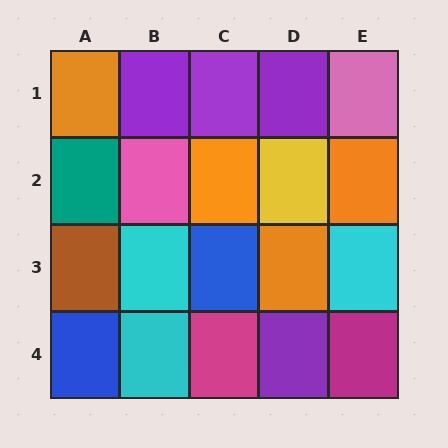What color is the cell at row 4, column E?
Magenta.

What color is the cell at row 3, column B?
Cyan.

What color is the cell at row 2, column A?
Teal.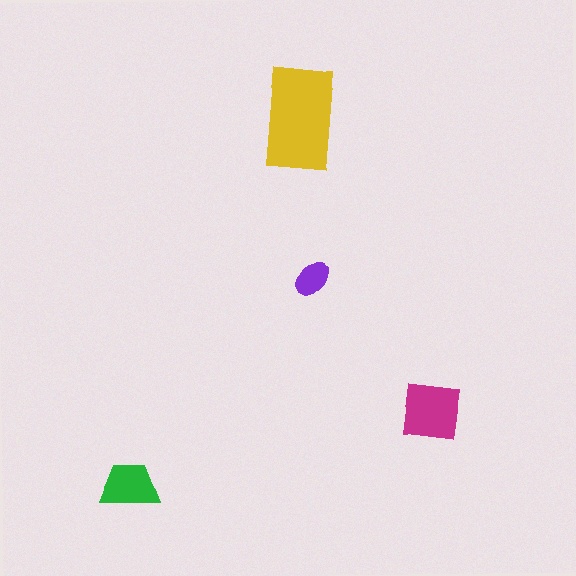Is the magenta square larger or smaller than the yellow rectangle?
Smaller.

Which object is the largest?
The yellow rectangle.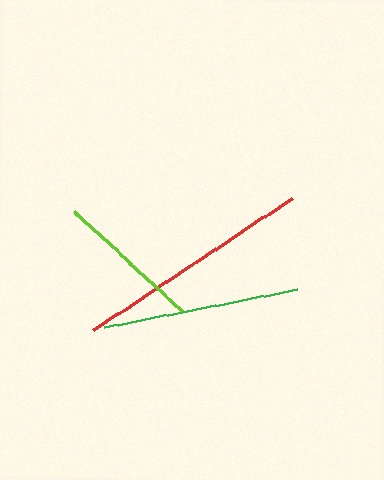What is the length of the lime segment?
The lime segment is approximately 147 pixels long.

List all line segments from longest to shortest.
From longest to shortest: red, green, lime.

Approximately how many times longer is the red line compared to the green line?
The red line is approximately 1.2 times the length of the green line.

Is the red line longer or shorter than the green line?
The red line is longer than the green line.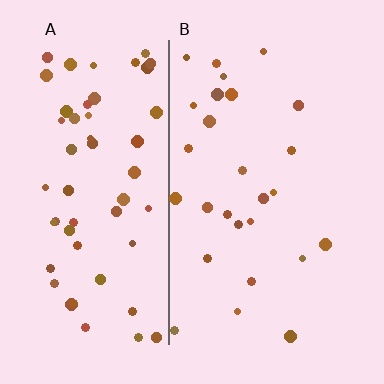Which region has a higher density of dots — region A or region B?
A (the left).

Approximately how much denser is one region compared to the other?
Approximately 2.1× — region A over region B.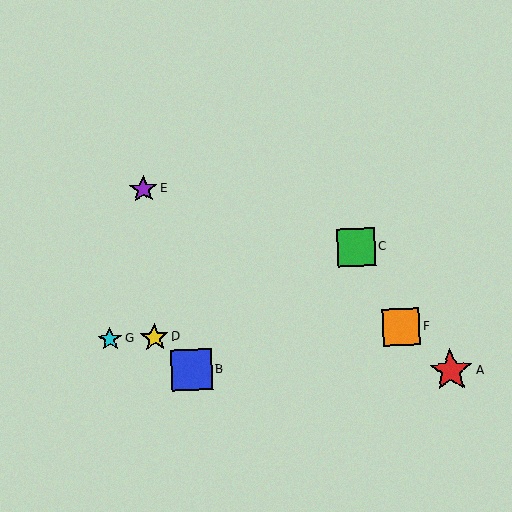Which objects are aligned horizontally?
Objects D, F, G are aligned horizontally.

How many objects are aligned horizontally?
3 objects (D, F, G) are aligned horizontally.